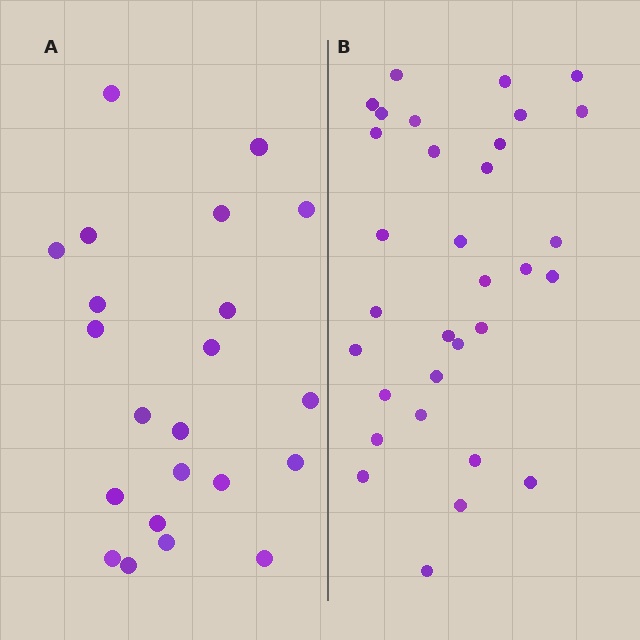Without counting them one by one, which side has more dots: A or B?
Region B (the right region) has more dots.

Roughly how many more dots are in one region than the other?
Region B has roughly 10 or so more dots than region A.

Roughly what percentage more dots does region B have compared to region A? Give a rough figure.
About 45% more.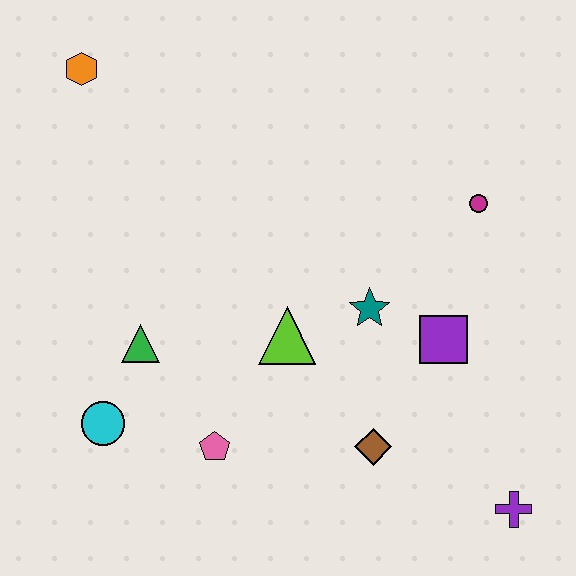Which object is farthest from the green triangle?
The purple cross is farthest from the green triangle.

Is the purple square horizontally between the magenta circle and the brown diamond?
Yes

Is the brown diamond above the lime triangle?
No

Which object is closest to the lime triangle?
The teal star is closest to the lime triangle.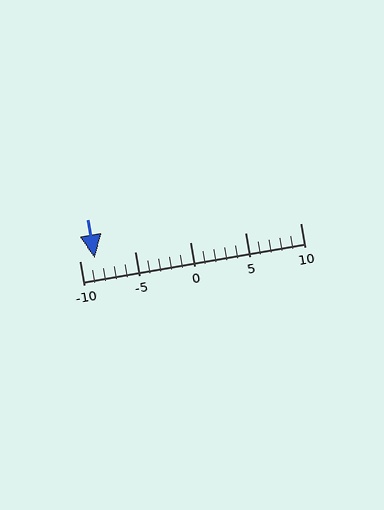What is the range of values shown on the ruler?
The ruler shows values from -10 to 10.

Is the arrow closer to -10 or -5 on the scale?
The arrow is closer to -10.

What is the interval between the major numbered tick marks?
The major tick marks are spaced 5 units apart.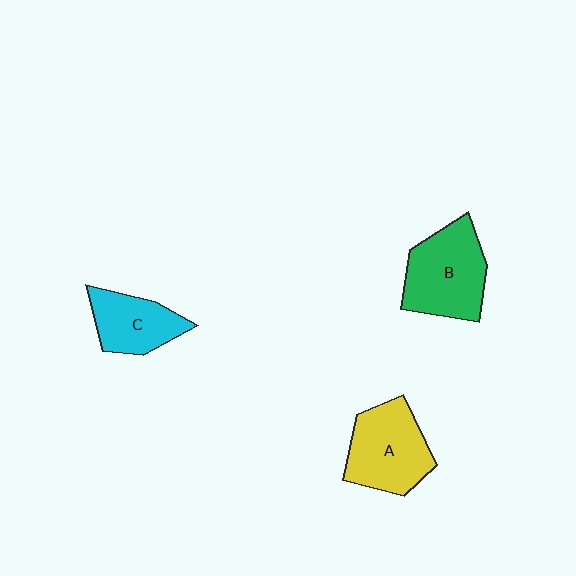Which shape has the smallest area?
Shape C (cyan).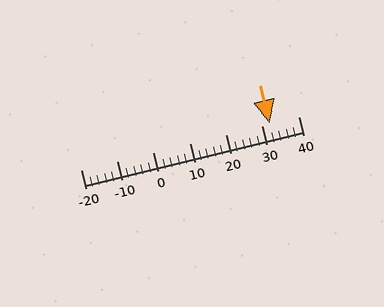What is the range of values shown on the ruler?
The ruler shows values from -20 to 40.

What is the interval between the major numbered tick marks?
The major tick marks are spaced 10 units apart.